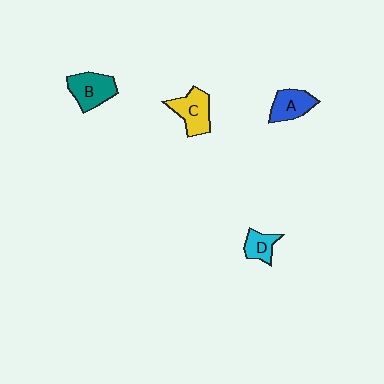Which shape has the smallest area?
Shape D (cyan).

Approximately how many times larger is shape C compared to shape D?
Approximately 1.6 times.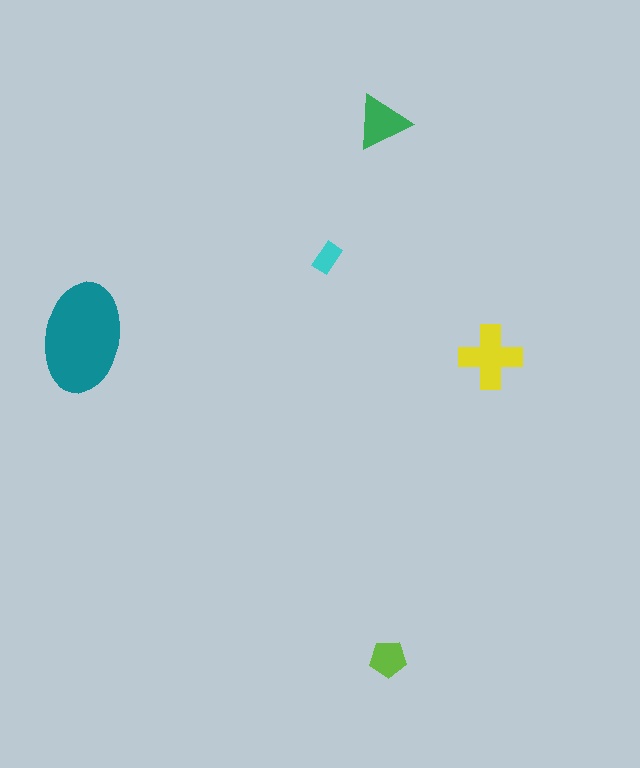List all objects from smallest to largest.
The cyan rectangle, the lime pentagon, the green triangle, the yellow cross, the teal ellipse.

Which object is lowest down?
The lime pentagon is bottommost.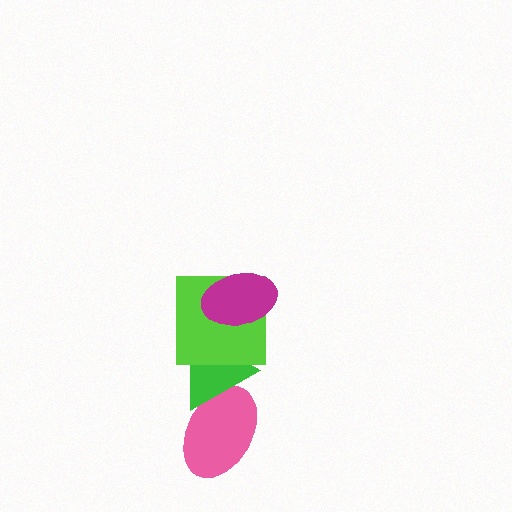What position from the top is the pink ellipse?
The pink ellipse is 4th from the top.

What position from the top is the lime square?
The lime square is 2nd from the top.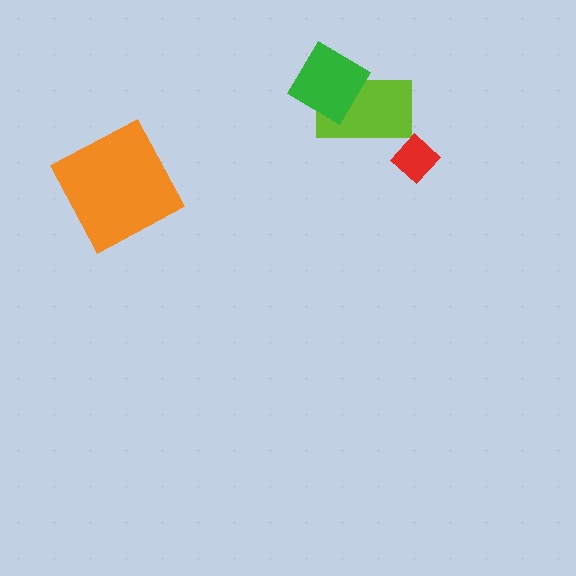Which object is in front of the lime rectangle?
The green diamond is in front of the lime rectangle.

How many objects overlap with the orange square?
0 objects overlap with the orange square.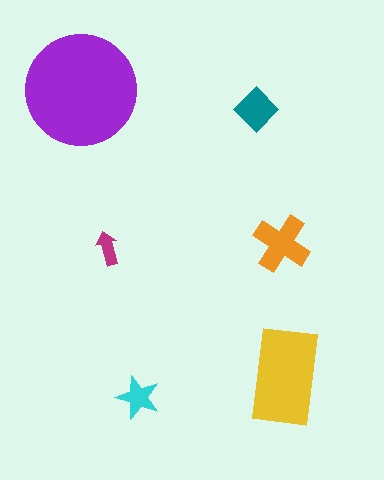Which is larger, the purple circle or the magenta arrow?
The purple circle.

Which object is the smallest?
The magenta arrow.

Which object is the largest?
The purple circle.